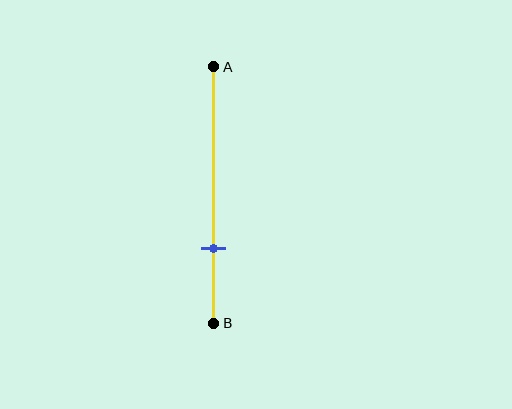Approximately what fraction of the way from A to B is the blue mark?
The blue mark is approximately 70% of the way from A to B.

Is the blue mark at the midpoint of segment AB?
No, the mark is at about 70% from A, not at the 50% midpoint.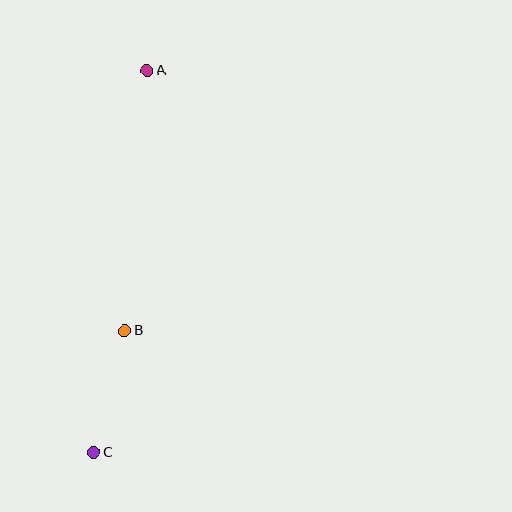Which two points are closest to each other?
Points B and C are closest to each other.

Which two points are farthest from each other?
Points A and C are farthest from each other.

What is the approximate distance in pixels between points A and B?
The distance between A and B is approximately 261 pixels.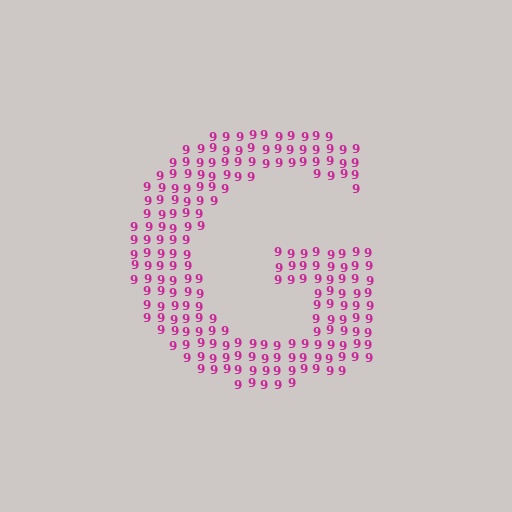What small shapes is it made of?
It is made of small digit 9's.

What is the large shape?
The large shape is the letter G.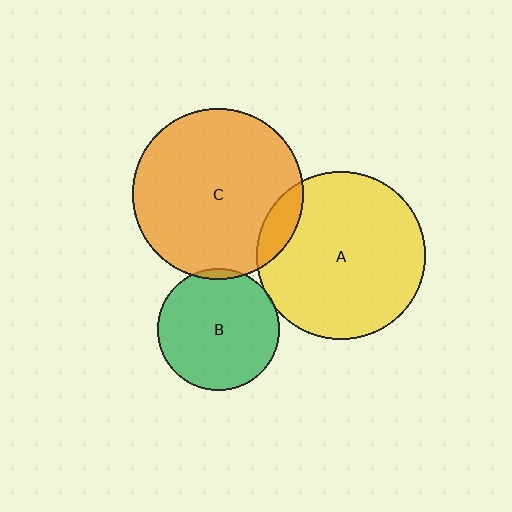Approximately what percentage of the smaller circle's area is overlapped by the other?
Approximately 10%.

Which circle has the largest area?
Circle C (orange).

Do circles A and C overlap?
Yes.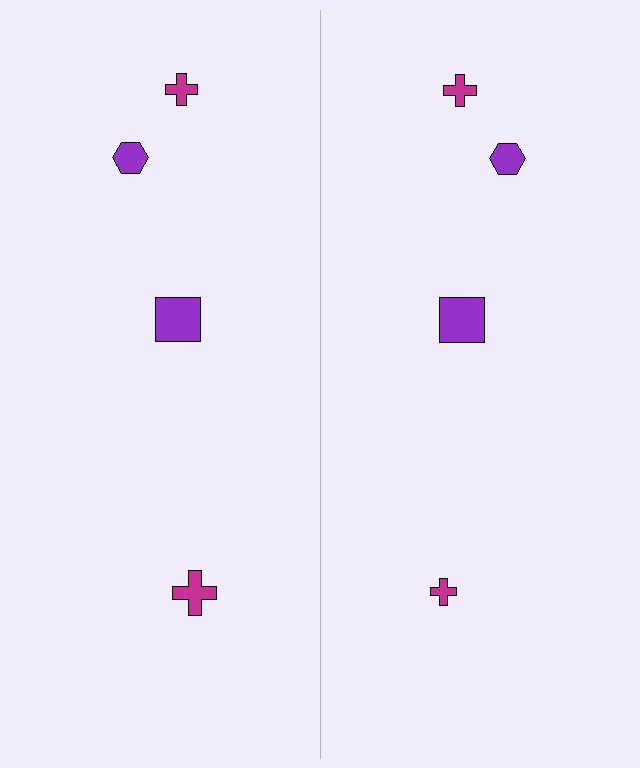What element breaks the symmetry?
The magenta cross on the right side has a different size than its mirror counterpart.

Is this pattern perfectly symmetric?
No, the pattern is not perfectly symmetric. The magenta cross on the right side has a different size than its mirror counterpart.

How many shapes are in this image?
There are 8 shapes in this image.